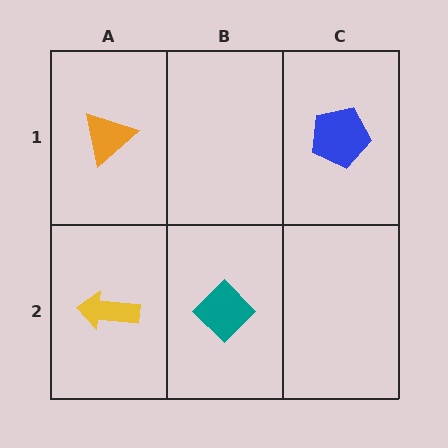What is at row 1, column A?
An orange triangle.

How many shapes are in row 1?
2 shapes.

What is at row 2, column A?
A yellow arrow.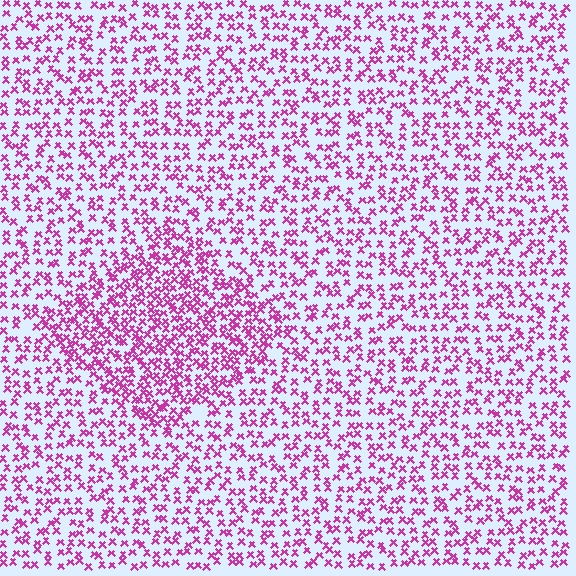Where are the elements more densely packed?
The elements are more densely packed inside the diamond boundary.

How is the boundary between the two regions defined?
The boundary is defined by a change in element density (approximately 1.8x ratio). All elements are the same color, size, and shape.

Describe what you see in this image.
The image contains small magenta elements arranged at two different densities. A diamond-shaped region is visible where the elements are more densely packed than the surrounding area.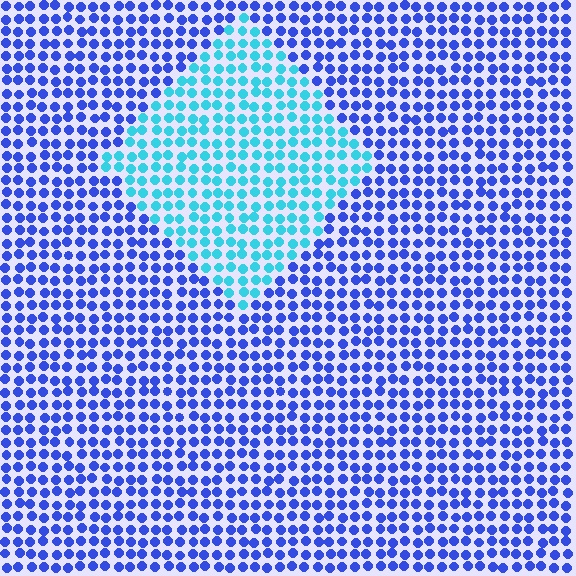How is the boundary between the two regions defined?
The boundary is defined purely by a slight shift in hue (about 46 degrees). Spacing, size, and orientation are identical on both sides.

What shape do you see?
I see a diamond.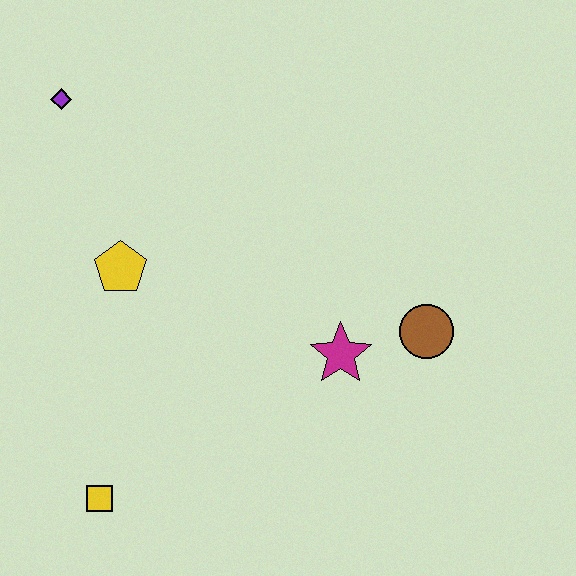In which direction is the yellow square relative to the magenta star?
The yellow square is to the left of the magenta star.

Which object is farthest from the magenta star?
The purple diamond is farthest from the magenta star.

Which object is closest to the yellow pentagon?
The purple diamond is closest to the yellow pentagon.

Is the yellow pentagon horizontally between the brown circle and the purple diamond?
Yes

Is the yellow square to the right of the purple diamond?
Yes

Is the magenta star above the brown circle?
No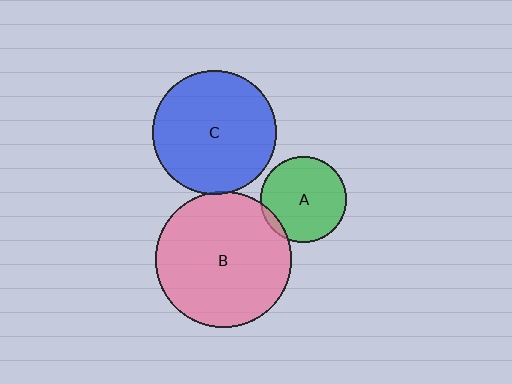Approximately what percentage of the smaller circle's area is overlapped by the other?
Approximately 5%.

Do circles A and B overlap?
Yes.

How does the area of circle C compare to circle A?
Approximately 2.1 times.